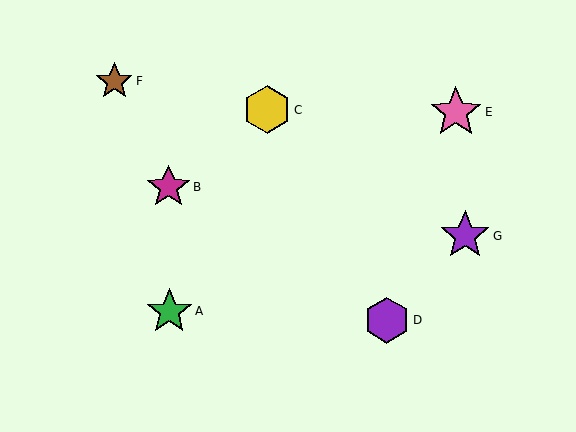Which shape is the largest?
The pink star (labeled E) is the largest.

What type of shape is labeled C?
Shape C is a yellow hexagon.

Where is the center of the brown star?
The center of the brown star is at (114, 81).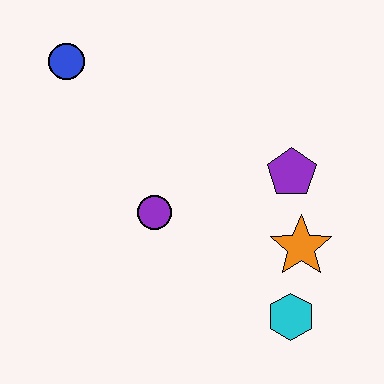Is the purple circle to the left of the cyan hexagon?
Yes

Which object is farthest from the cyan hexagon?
The blue circle is farthest from the cyan hexagon.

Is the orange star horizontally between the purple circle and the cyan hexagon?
No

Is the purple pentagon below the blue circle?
Yes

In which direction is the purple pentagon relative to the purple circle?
The purple pentagon is to the right of the purple circle.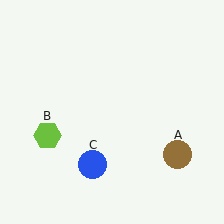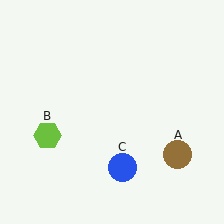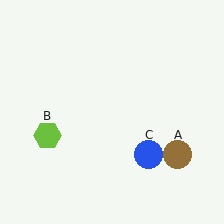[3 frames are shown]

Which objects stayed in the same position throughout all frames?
Brown circle (object A) and lime hexagon (object B) remained stationary.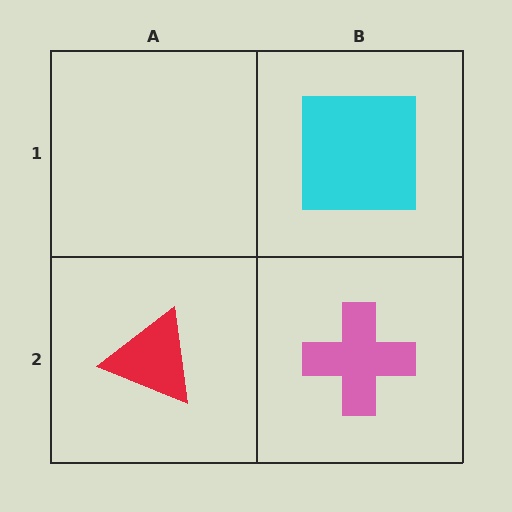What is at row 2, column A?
A red triangle.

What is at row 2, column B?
A pink cross.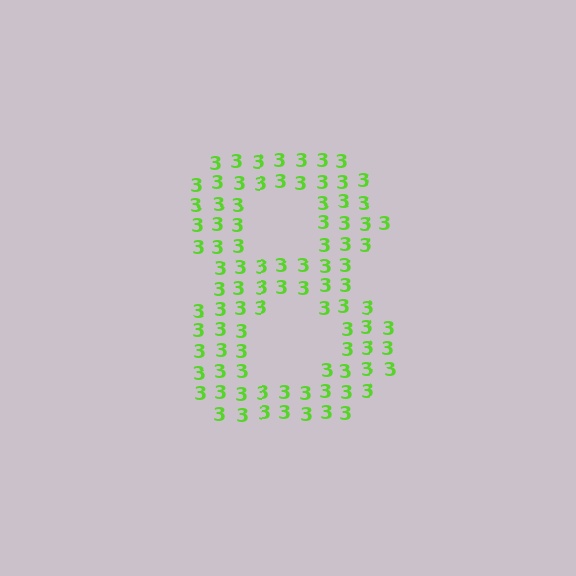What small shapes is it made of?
It is made of small digit 3's.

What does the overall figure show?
The overall figure shows the digit 8.